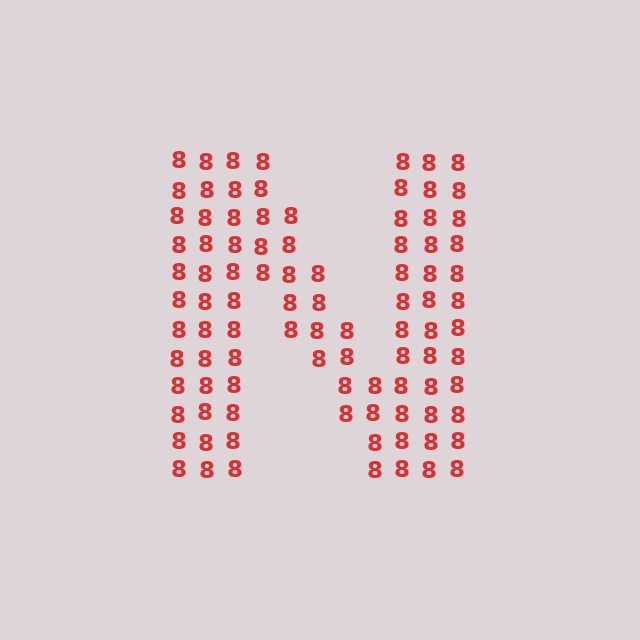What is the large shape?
The large shape is the letter N.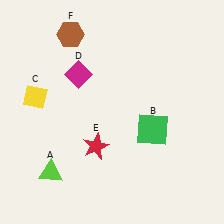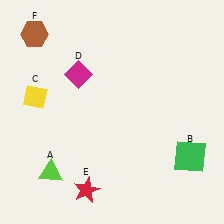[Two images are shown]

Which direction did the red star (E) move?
The red star (E) moved down.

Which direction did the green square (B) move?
The green square (B) moved right.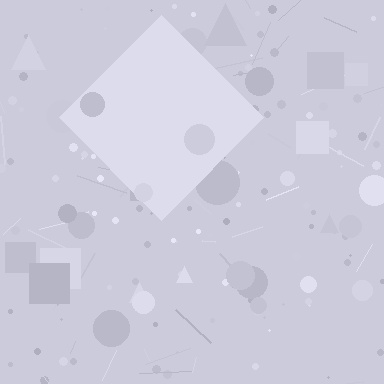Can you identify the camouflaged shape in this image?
The camouflaged shape is a diamond.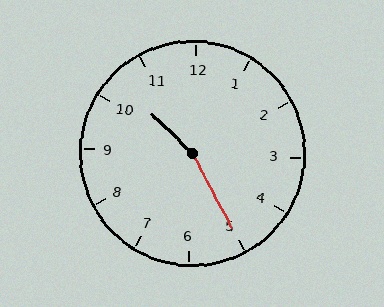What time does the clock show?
10:25.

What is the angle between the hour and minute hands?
Approximately 162 degrees.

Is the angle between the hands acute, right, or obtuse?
It is obtuse.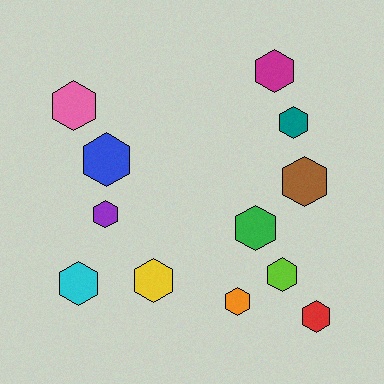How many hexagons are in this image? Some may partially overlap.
There are 12 hexagons.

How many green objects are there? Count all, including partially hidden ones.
There is 1 green object.